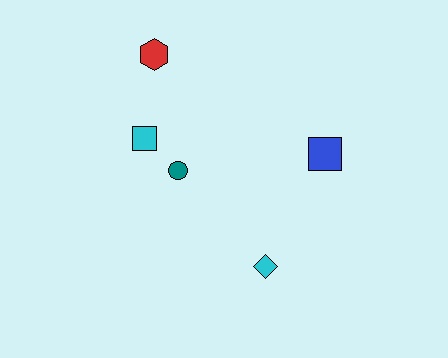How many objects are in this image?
There are 5 objects.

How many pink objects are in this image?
There are no pink objects.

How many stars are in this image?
There are no stars.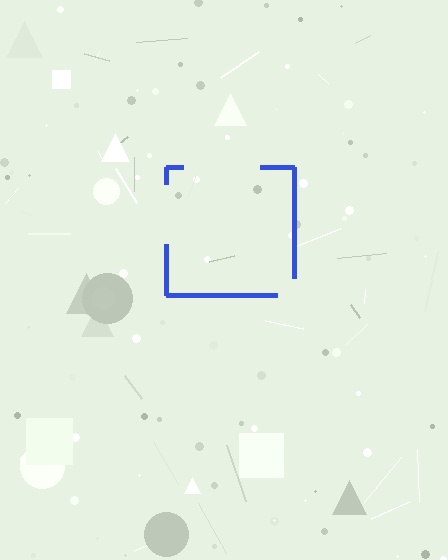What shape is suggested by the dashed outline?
The dashed outline suggests a square.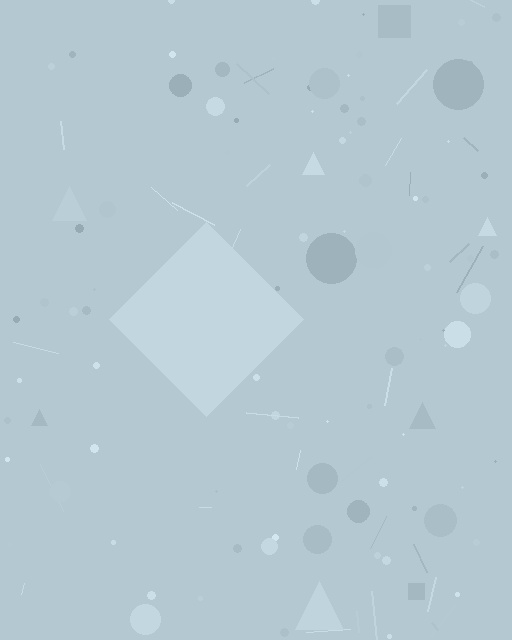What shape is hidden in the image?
A diamond is hidden in the image.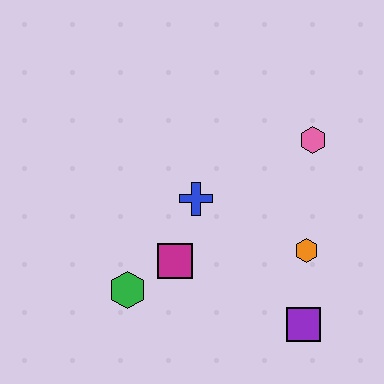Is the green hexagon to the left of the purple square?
Yes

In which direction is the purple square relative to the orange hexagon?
The purple square is below the orange hexagon.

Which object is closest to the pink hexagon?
The orange hexagon is closest to the pink hexagon.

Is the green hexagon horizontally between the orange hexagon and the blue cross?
No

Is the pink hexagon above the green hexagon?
Yes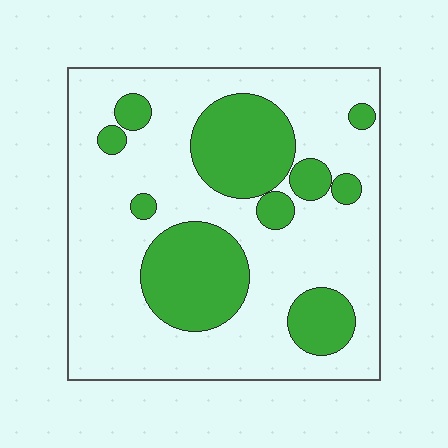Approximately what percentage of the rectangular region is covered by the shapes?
Approximately 30%.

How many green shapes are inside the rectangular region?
10.